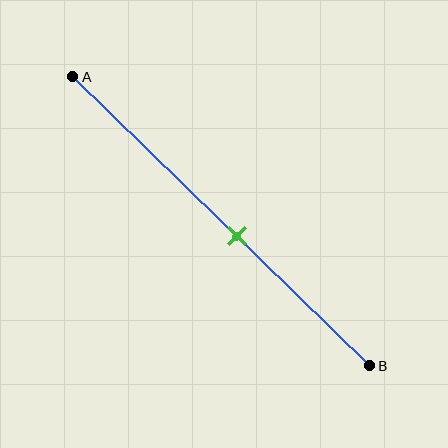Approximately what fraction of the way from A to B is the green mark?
The green mark is approximately 55% of the way from A to B.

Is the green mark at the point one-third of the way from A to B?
No, the mark is at about 55% from A, not at the 33% one-third point.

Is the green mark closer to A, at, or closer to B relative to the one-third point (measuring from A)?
The green mark is closer to point B than the one-third point of segment AB.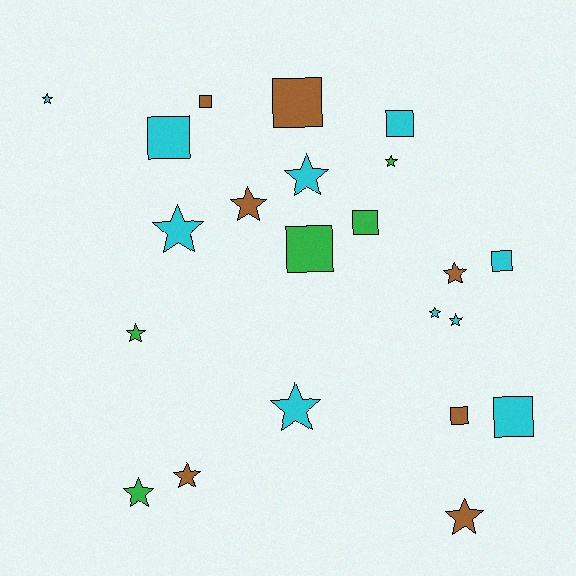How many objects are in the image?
There are 22 objects.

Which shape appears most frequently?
Star, with 13 objects.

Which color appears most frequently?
Cyan, with 10 objects.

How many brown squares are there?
There are 3 brown squares.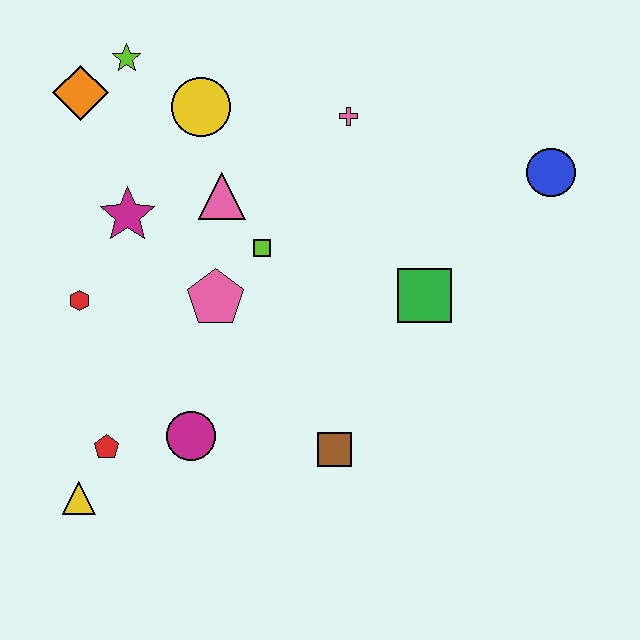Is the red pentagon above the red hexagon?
No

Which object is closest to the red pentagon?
The yellow triangle is closest to the red pentagon.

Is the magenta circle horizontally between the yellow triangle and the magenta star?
No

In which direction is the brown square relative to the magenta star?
The brown square is below the magenta star.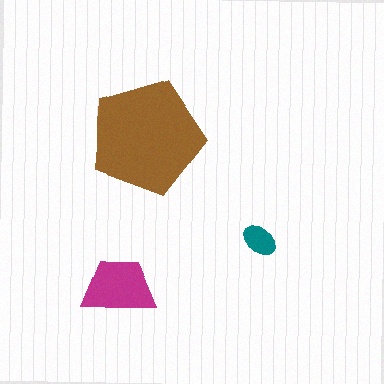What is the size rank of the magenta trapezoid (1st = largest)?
2nd.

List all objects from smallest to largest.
The teal ellipse, the magenta trapezoid, the brown pentagon.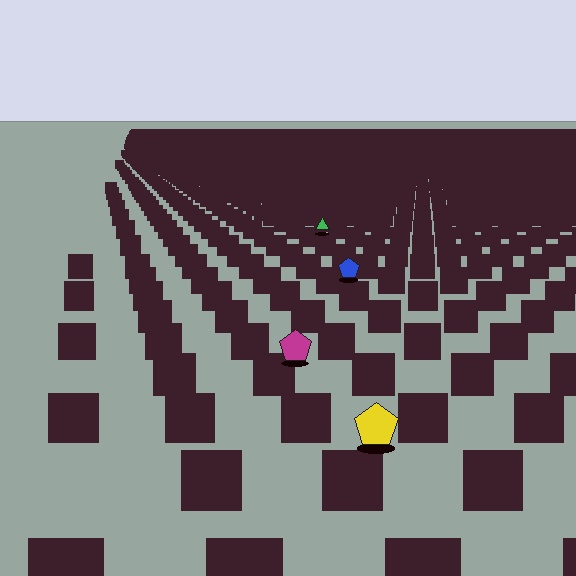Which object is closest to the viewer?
The yellow pentagon is closest. The texture marks near it are larger and more spread out.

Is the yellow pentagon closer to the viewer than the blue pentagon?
Yes. The yellow pentagon is closer — you can tell from the texture gradient: the ground texture is coarser near it.